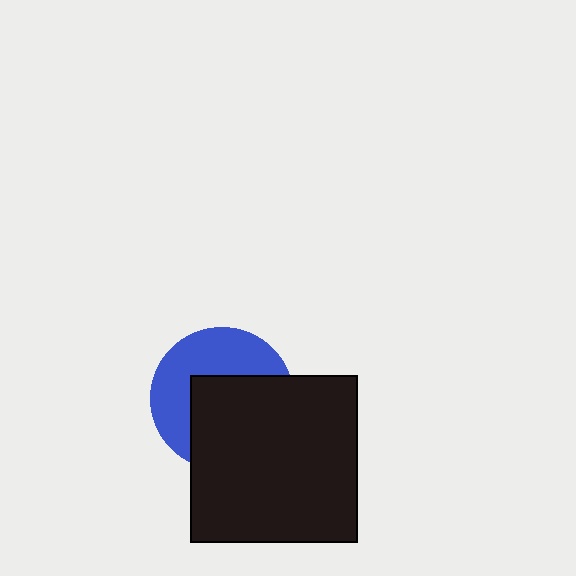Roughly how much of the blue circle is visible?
About half of it is visible (roughly 46%).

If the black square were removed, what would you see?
You would see the complete blue circle.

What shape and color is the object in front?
The object in front is a black square.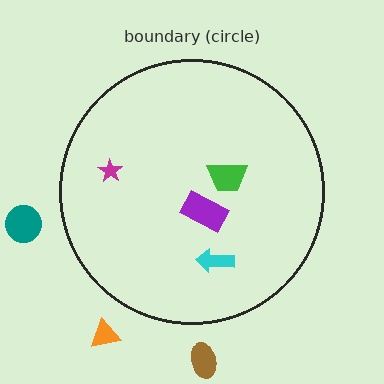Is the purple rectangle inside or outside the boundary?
Inside.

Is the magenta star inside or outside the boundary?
Inside.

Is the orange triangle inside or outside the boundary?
Outside.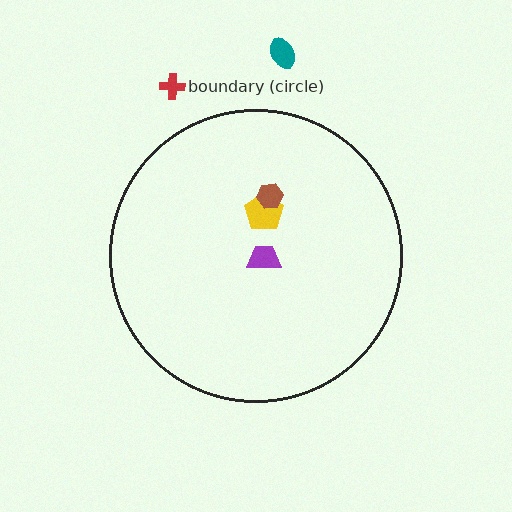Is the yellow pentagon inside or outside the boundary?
Inside.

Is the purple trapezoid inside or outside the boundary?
Inside.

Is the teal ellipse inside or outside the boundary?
Outside.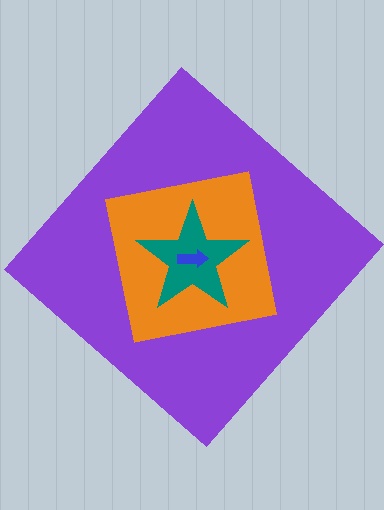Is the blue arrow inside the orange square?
Yes.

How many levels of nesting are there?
4.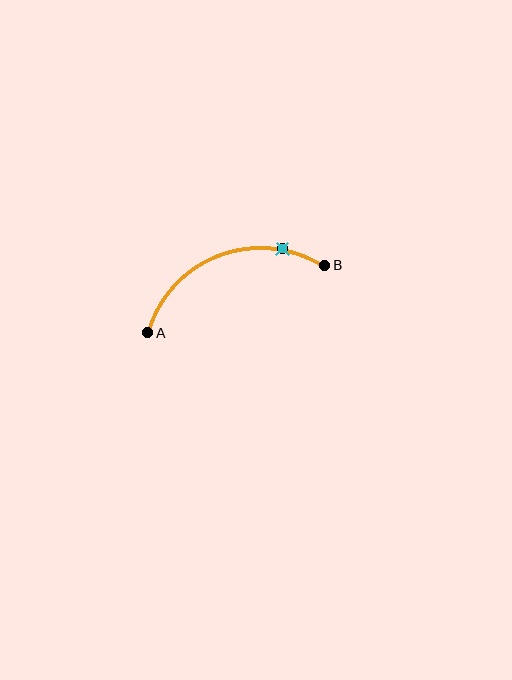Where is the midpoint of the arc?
The arc midpoint is the point on the curve farthest from the straight line joining A and B. It sits above that line.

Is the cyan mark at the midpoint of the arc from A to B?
No. The cyan mark lies on the arc but is closer to endpoint B. The arc midpoint would be at the point on the curve equidistant along the arc from both A and B.